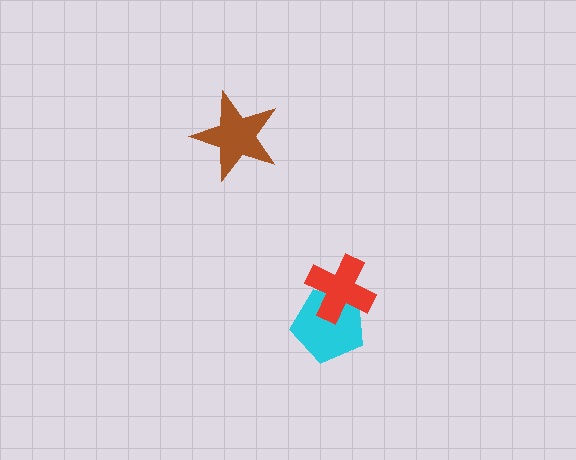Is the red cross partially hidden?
No, no other shape covers it.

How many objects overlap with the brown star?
0 objects overlap with the brown star.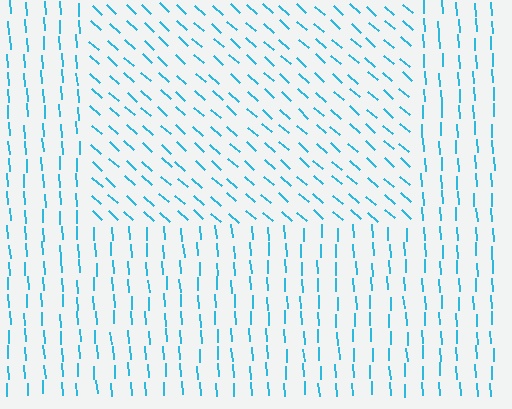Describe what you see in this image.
The image is filled with small cyan line segments. A rectangle region in the image has lines oriented differently from the surrounding lines, creating a visible texture boundary.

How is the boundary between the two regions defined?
The boundary is defined purely by a change in line orientation (approximately 45 degrees difference). All lines are the same color and thickness.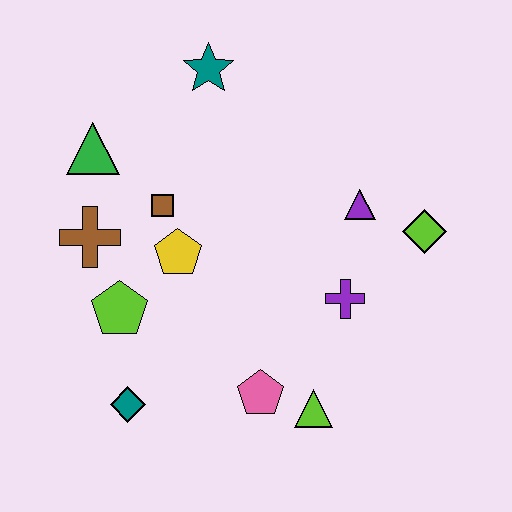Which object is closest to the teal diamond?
The lime pentagon is closest to the teal diamond.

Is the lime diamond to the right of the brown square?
Yes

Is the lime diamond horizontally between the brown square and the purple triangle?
No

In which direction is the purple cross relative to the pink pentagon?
The purple cross is above the pink pentagon.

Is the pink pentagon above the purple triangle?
No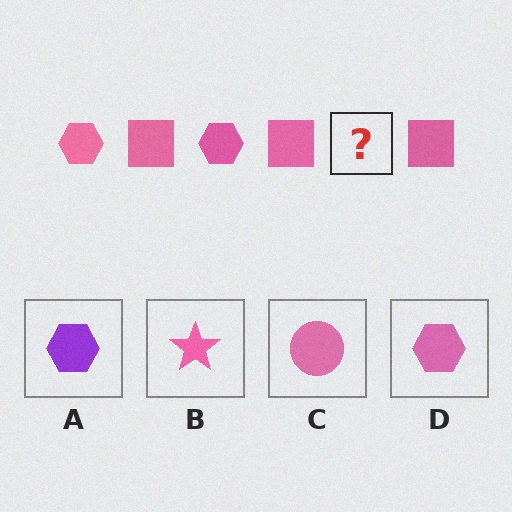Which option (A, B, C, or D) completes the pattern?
D.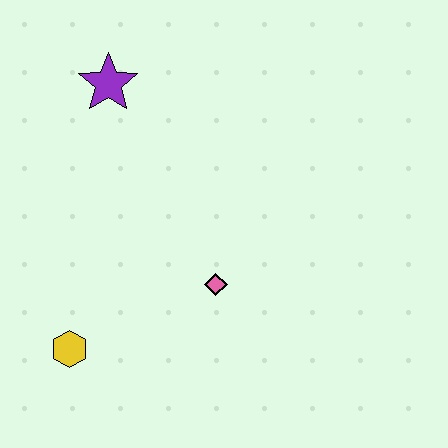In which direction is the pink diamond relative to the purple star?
The pink diamond is below the purple star.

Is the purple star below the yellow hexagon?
No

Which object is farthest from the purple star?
The yellow hexagon is farthest from the purple star.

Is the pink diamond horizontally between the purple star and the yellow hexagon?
No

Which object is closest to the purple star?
The pink diamond is closest to the purple star.